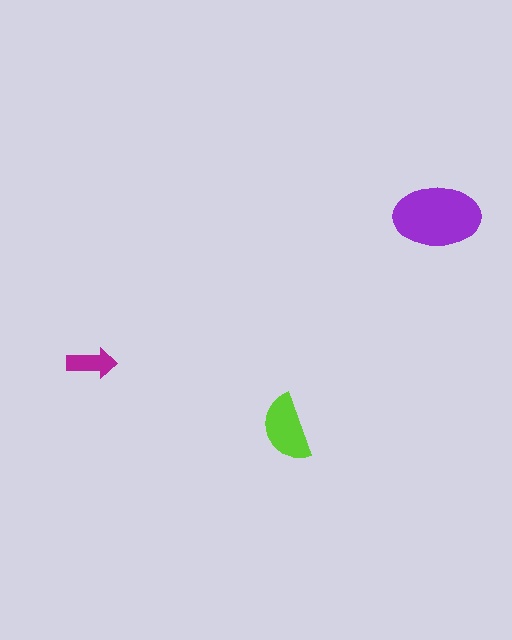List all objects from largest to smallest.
The purple ellipse, the lime semicircle, the magenta arrow.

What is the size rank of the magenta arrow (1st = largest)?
3rd.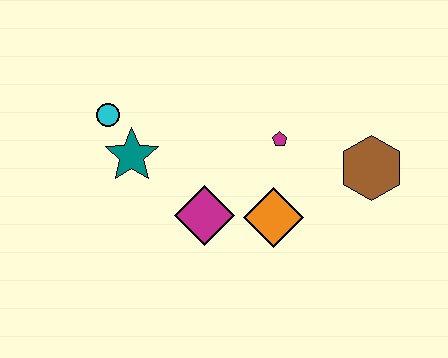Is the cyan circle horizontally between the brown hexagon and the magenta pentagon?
No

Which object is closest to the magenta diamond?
The orange diamond is closest to the magenta diamond.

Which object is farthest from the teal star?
The brown hexagon is farthest from the teal star.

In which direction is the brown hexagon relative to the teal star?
The brown hexagon is to the right of the teal star.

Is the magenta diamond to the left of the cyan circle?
No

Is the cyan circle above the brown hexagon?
Yes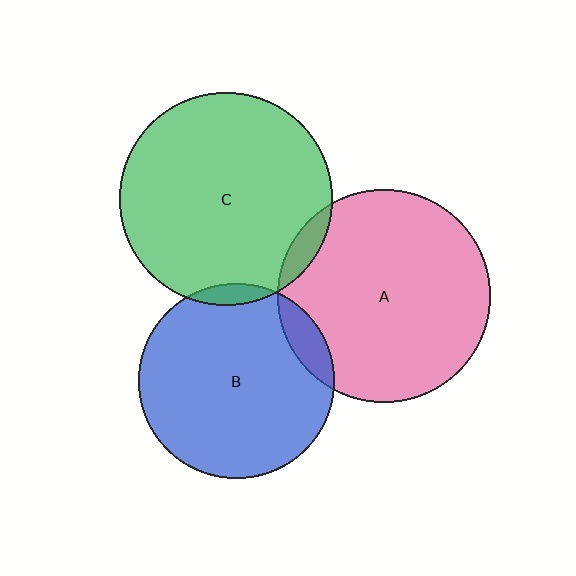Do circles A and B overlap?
Yes.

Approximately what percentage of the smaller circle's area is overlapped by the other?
Approximately 10%.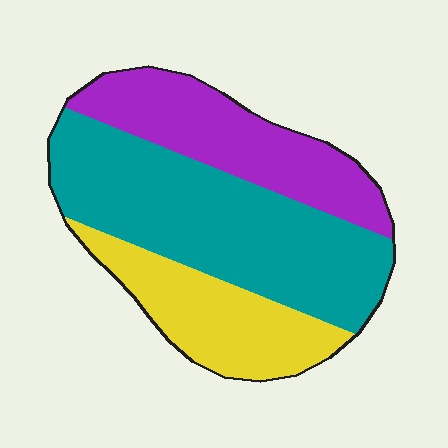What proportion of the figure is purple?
Purple takes up between a sixth and a third of the figure.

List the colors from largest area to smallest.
From largest to smallest: teal, purple, yellow.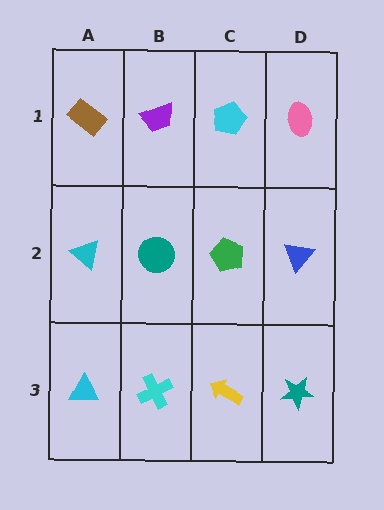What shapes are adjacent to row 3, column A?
A cyan triangle (row 2, column A), a cyan cross (row 3, column B).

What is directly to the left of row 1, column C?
A purple trapezoid.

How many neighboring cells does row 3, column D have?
2.